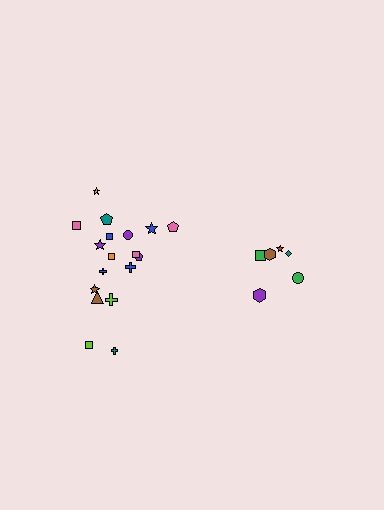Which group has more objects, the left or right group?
The left group.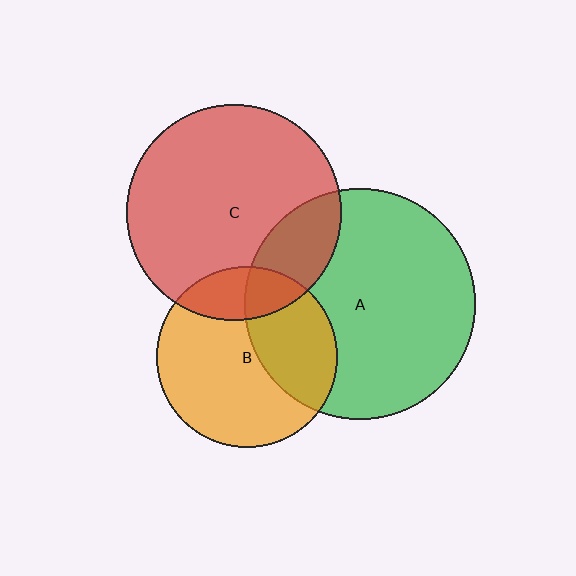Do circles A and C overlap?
Yes.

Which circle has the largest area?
Circle A (green).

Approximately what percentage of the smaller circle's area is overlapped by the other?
Approximately 20%.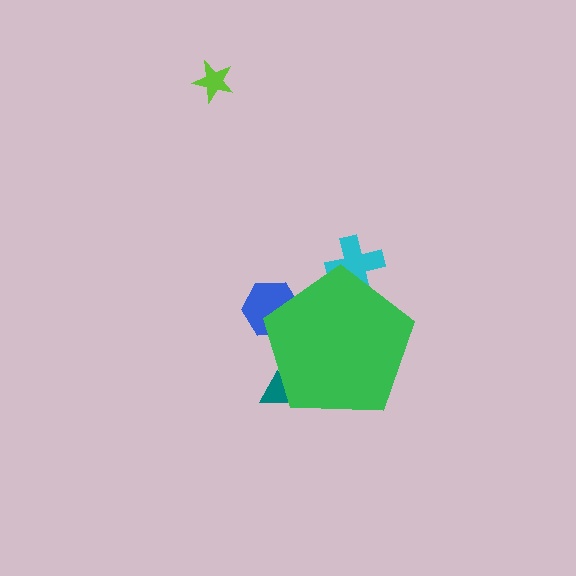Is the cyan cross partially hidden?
Yes, the cyan cross is partially hidden behind the green pentagon.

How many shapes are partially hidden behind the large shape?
3 shapes are partially hidden.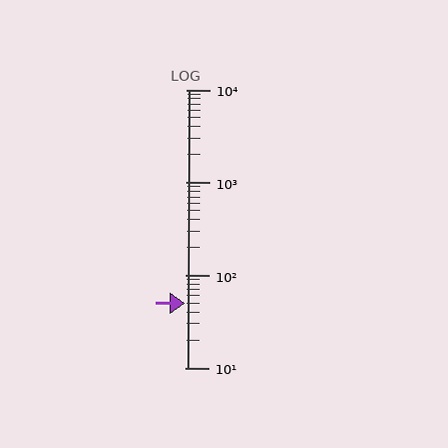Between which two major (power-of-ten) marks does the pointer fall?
The pointer is between 10 and 100.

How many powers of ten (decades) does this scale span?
The scale spans 3 decades, from 10 to 10000.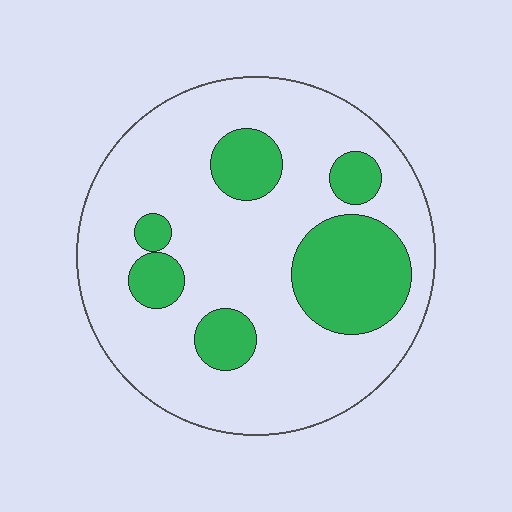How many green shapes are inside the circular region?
6.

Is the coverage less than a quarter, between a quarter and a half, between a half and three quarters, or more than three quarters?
Less than a quarter.